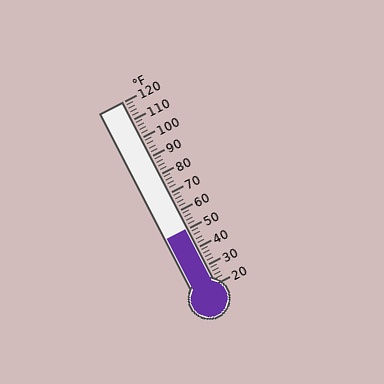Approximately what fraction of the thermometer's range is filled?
The thermometer is filled to approximately 30% of its range.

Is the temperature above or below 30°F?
The temperature is above 30°F.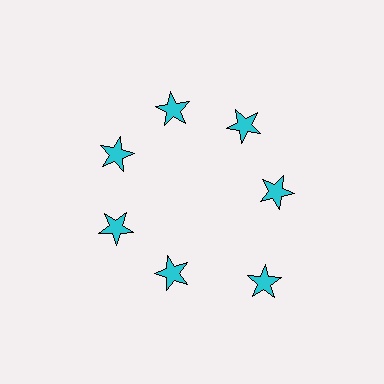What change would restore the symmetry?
The symmetry would be restored by moving it inward, back onto the ring so that all 7 stars sit at equal angles and equal distance from the center.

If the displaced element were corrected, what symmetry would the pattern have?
It would have 7-fold rotational symmetry — the pattern would map onto itself every 51 degrees.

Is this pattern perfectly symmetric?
No. The 7 cyan stars are arranged in a ring, but one element near the 5 o'clock position is pushed outward from the center, breaking the 7-fold rotational symmetry.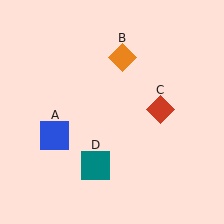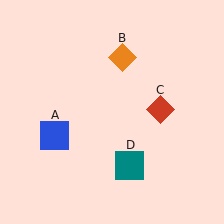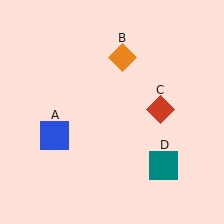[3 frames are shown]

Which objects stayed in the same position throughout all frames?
Blue square (object A) and orange diamond (object B) and red diamond (object C) remained stationary.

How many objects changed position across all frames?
1 object changed position: teal square (object D).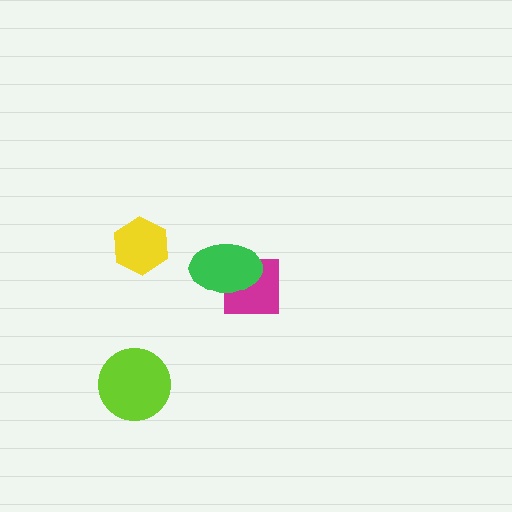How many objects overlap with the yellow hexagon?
0 objects overlap with the yellow hexagon.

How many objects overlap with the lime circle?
0 objects overlap with the lime circle.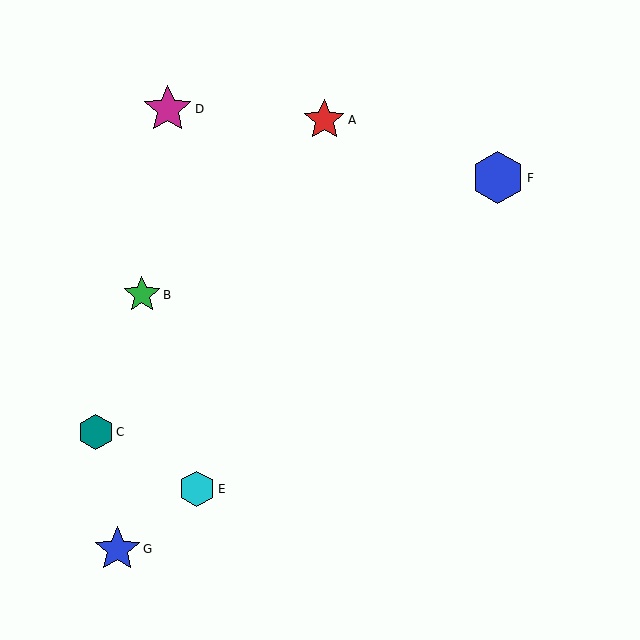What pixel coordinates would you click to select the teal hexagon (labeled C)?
Click at (96, 432) to select the teal hexagon C.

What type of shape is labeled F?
Shape F is a blue hexagon.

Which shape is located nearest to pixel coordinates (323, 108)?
The red star (labeled A) at (324, 120) is nearest to that location.